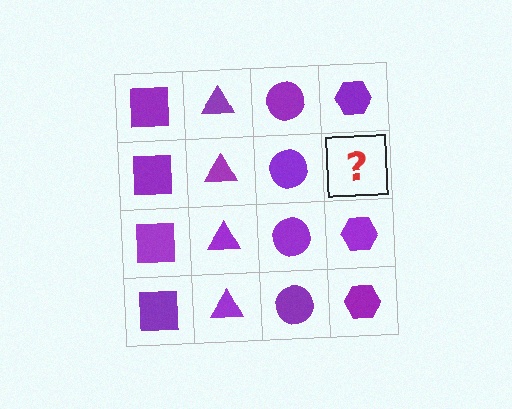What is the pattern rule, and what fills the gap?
The rule is that each column has a consistent shape. The gap should be filled with a purple hexagon.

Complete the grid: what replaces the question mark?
The question mark should be replaced with a purple hexagon.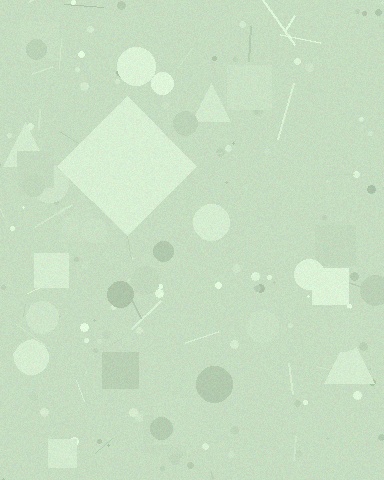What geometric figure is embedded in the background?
A diamond is embedded in the background.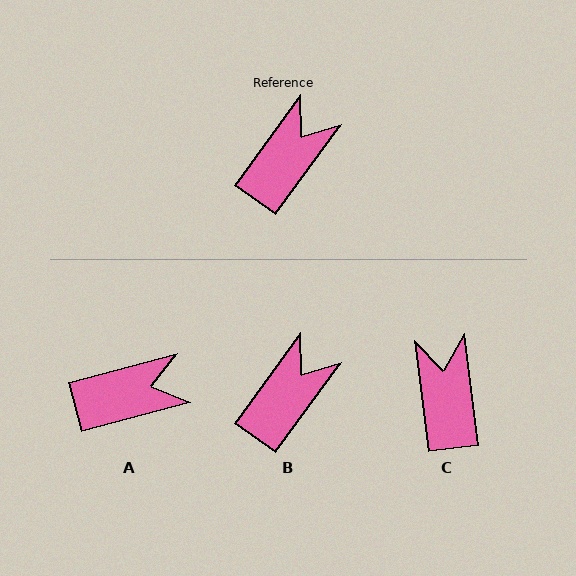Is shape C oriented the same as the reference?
No, it is off by about 44 degrees.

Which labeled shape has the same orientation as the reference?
B.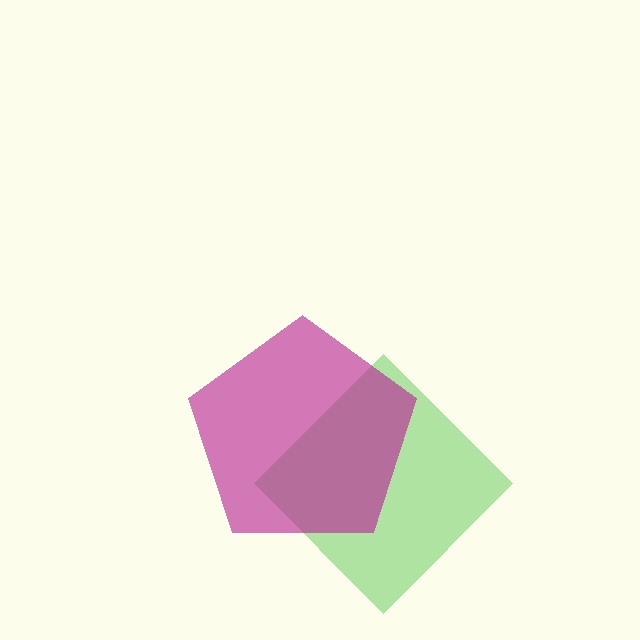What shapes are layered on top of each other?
The layered shapes are: a green diamond, a magenta pentagon.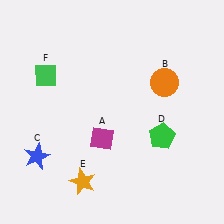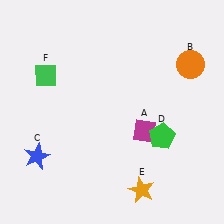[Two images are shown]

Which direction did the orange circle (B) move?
The orange circle (B) moved right.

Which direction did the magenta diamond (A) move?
The magenta diamond (A) moved right.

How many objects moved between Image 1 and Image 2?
3 objects moved between the two images.